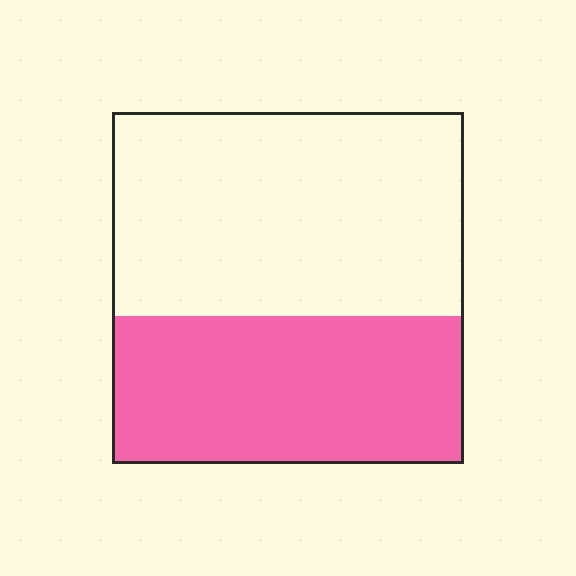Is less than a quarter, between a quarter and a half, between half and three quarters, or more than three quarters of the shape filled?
Between a quarter and a half.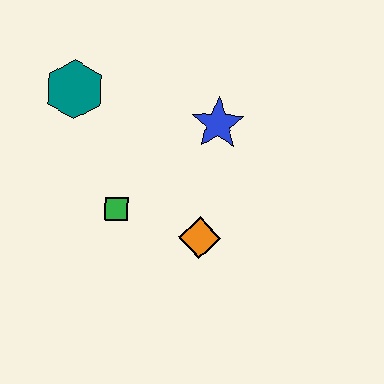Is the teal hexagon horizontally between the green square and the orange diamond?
No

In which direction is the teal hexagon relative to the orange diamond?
The teal hexagon is above the orange diamond.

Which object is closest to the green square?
The orange diamond is closest to the green square.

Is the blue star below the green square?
No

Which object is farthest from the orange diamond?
The teal hexagon is farthest from the orange diamond.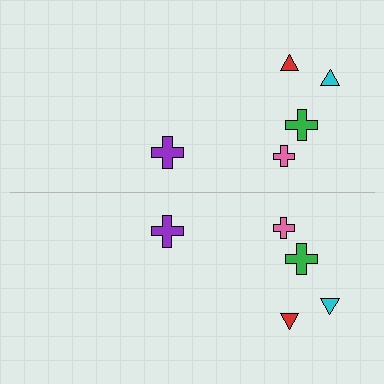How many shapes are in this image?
There are 10 shapes in this image.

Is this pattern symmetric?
Yes, this pattern has bilateral (reflection) symmetry.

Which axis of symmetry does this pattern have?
The pattern has a horizontal axis of symmetry running through the center of the image.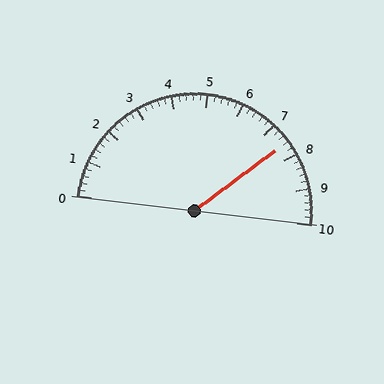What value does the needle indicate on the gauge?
The needle indicates approximately 7.6.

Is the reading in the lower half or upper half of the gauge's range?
The reading is in the upper half of the range (0 to 10).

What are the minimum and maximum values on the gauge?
The gauge ranges from 0 to 10.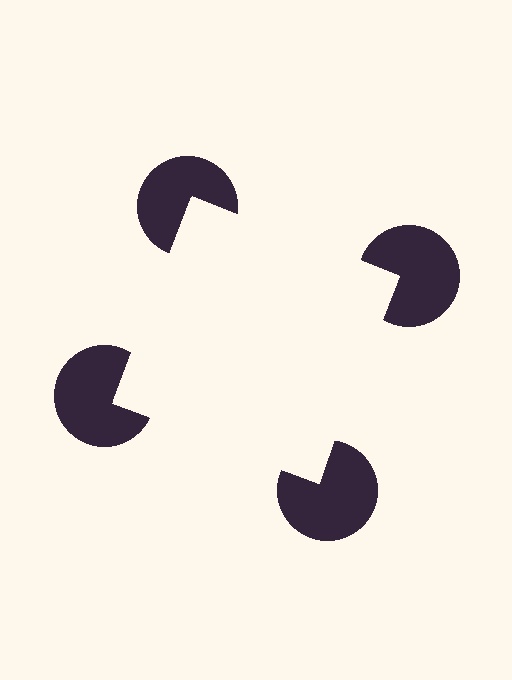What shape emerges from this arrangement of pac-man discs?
An illusory square — its edges are inferred from the aligned wedge cuts in the pac-man discs, not physically drawn.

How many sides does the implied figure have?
4 sides.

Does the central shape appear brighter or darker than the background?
It typically appears slightly brighter than the background, even though no actual brightness change is drawn.